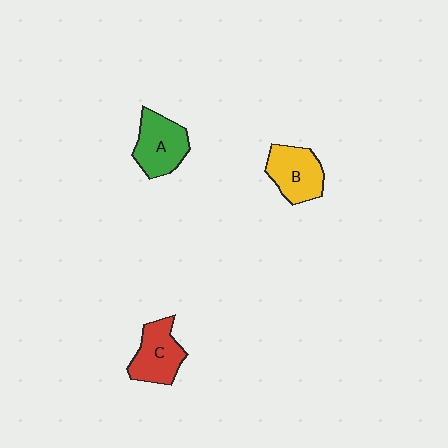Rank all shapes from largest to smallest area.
From largest to smallest: A (green), B (yellow), C (red).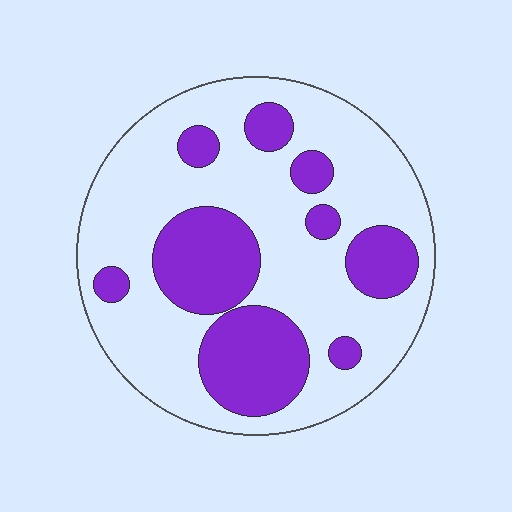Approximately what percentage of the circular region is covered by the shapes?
Approximately 30%.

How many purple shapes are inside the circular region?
9.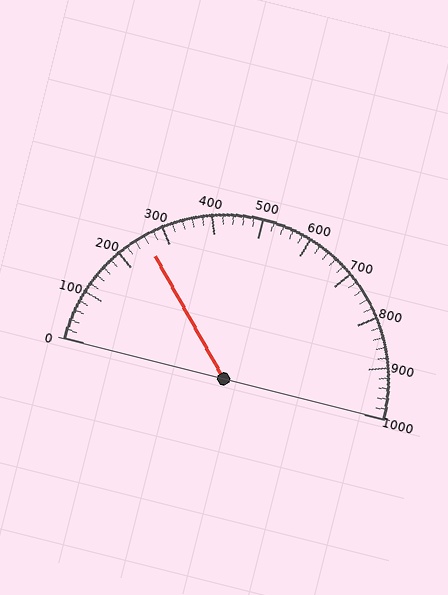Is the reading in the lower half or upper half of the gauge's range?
The reading is in the lower half of the range (0 to 1000).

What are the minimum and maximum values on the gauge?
The gauge ranges from 0 to 1000.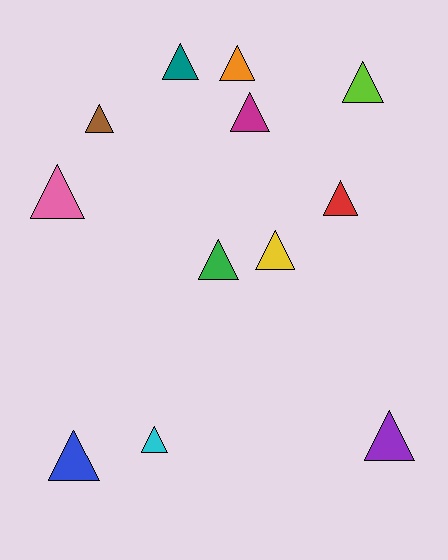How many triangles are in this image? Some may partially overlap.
There are 12 triangles.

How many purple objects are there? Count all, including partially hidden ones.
There is 1 purple object.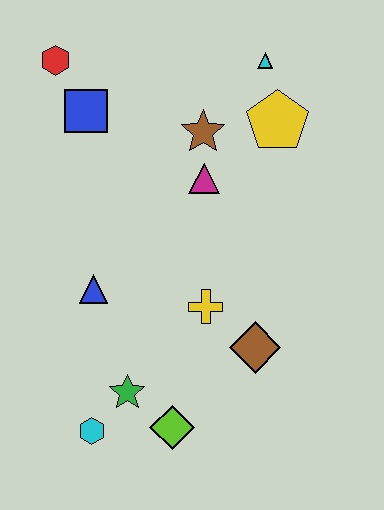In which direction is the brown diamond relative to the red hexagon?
The brown diamond is below the red hexagon.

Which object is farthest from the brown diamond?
The red hexagon is farthest from the brown diamond.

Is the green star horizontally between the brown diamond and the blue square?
Yes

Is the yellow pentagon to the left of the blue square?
No